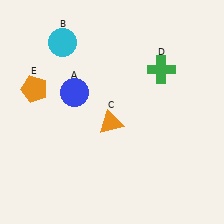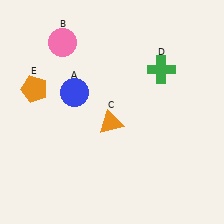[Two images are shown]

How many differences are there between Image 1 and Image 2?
There is 1 difference between the two images.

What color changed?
The circle (B) changed from cyan in Image 1 to pink in Image 2.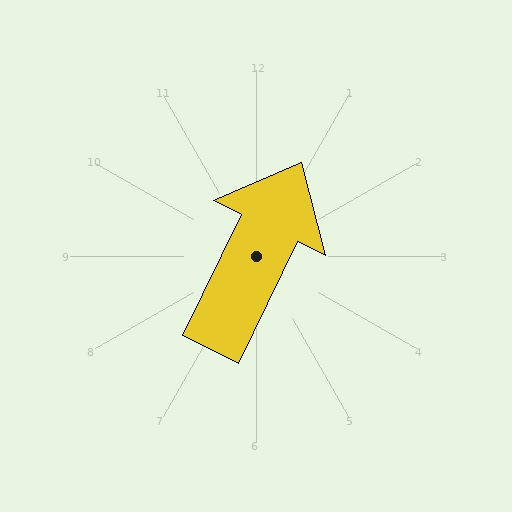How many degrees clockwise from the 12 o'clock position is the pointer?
Approximately 26 degrees.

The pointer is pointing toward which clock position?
Roughly 1 o'clock.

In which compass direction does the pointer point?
Northeast.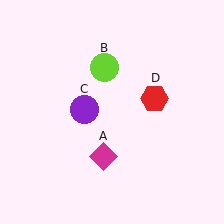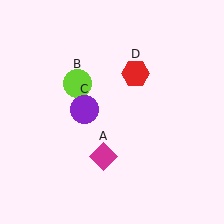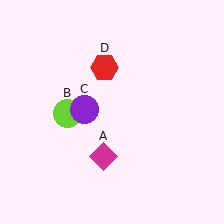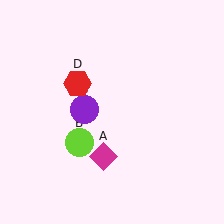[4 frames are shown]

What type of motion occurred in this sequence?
The lime circle (object B), red hexagon (object D) rotated counterclockwise around the center of the scene.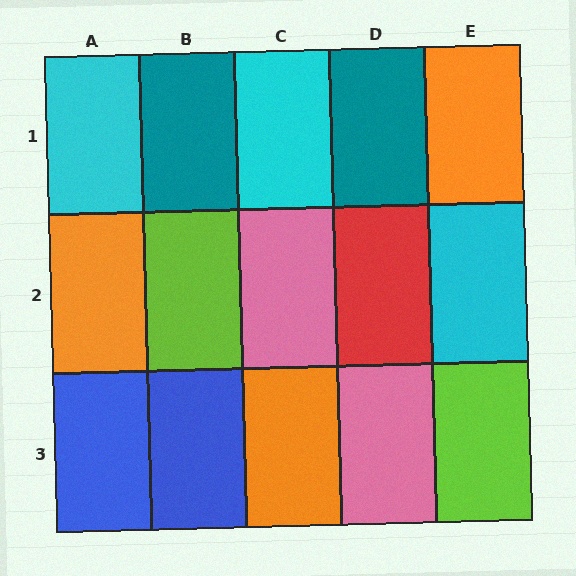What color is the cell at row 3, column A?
Blue.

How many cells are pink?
2 cells are pink.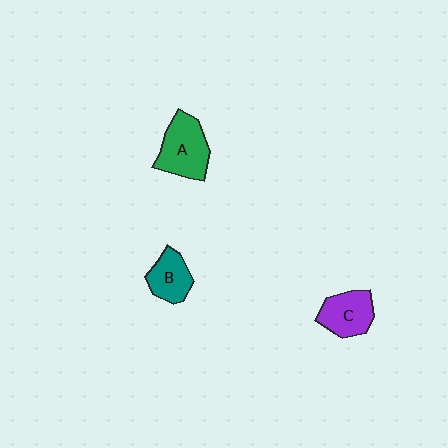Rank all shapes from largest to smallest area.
From largest to smallest: A (green), C (purple), B (teal).